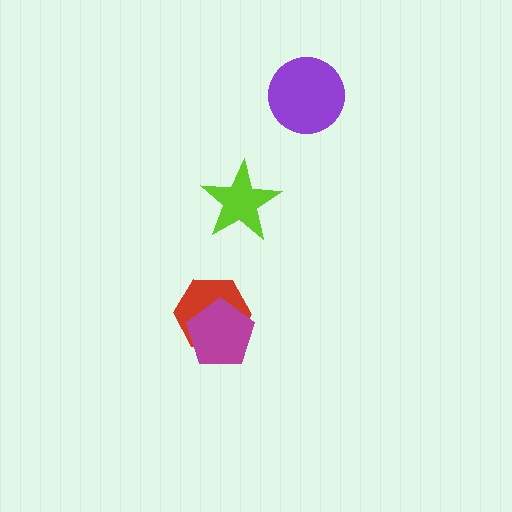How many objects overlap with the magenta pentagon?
1 object overlaps with the magenta pentagon.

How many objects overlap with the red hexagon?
1 object overlaps with the red hexagon.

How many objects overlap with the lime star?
0 objects overlap with the lime star.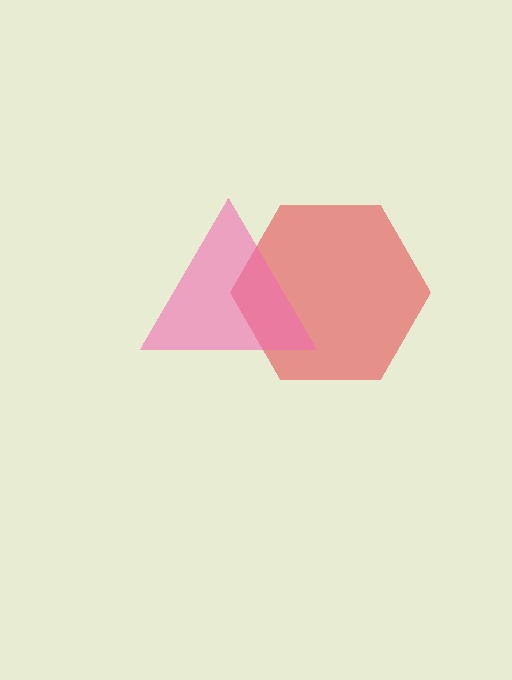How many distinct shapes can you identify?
There are 2 distinct shapes: a red hexagon, a pink triangle.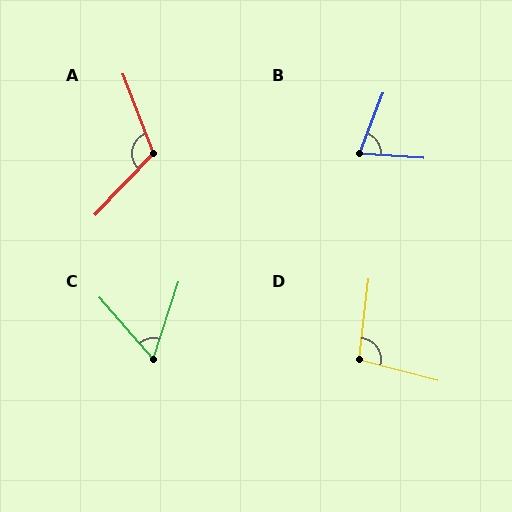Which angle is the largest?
A, at approximately 116 degrees.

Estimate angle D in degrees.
Approximately 98 degrees.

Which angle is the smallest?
C, at approximately 59 degrees.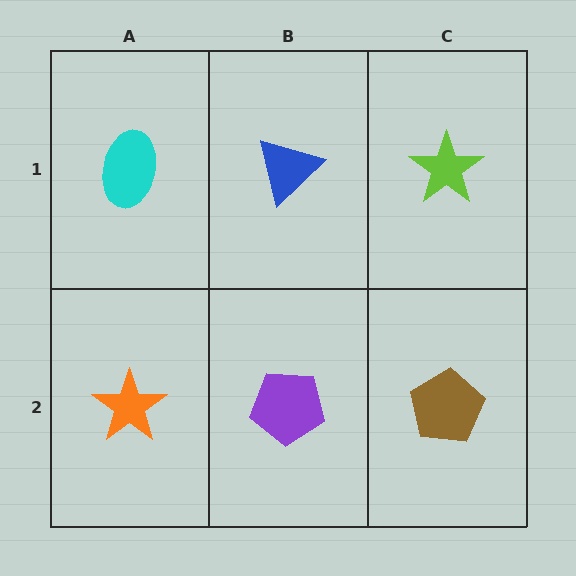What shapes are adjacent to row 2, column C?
A lime star (row 1, column C), a purple pentagon (row 2, column B).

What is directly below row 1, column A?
An orange star.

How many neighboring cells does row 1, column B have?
3.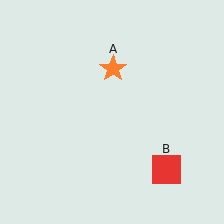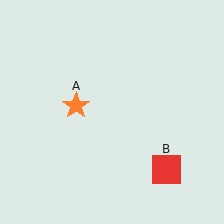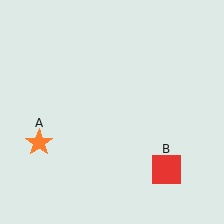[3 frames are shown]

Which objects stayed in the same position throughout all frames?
Red square (object B) remained stationary.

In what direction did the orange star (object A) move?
The orange star (object A) moved down and to the left.